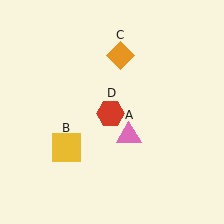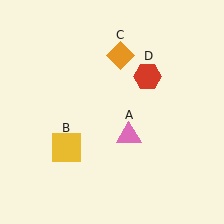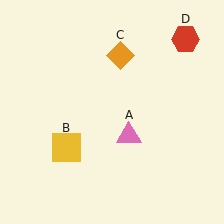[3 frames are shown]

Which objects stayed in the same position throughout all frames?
Pink triangle (object A) and yellow square (object B) and orange diamond (object C) remained stationary.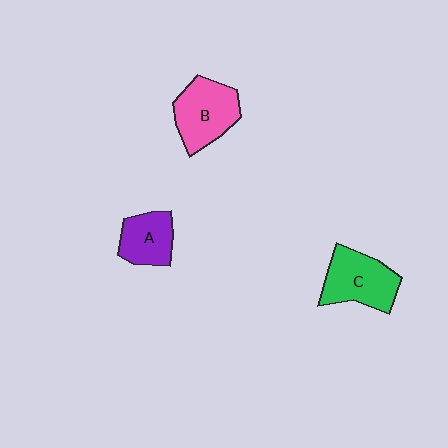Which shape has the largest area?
Shape B (pink).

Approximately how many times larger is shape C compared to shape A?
Approximately 1.4 times.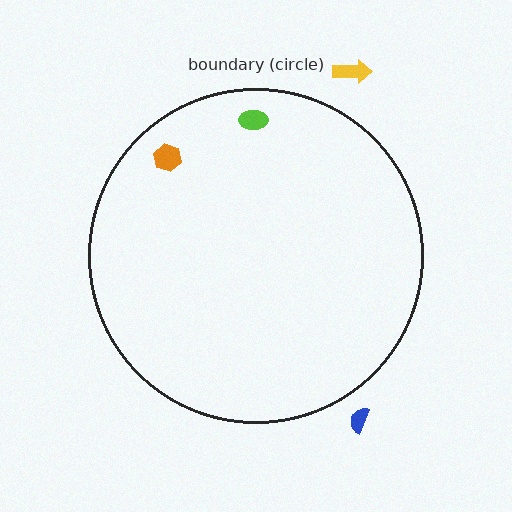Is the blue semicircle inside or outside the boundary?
Outside.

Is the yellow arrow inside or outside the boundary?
Outside.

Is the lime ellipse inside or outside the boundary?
Inside.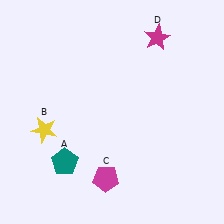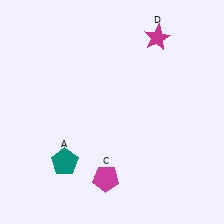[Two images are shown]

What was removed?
The yellow star (B) was removed in Image 2.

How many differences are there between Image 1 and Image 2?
There is 1 difference between the two images.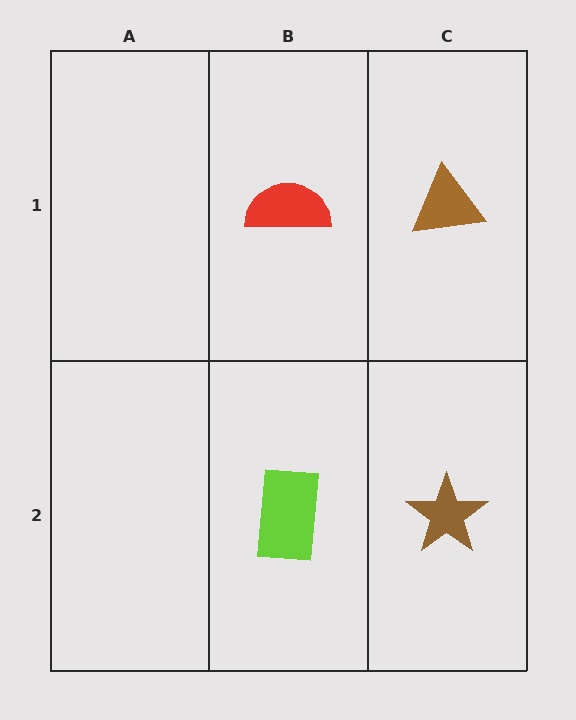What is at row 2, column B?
A lime rectangle.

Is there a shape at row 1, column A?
No, that cell is empty.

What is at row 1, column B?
A red semicircle.